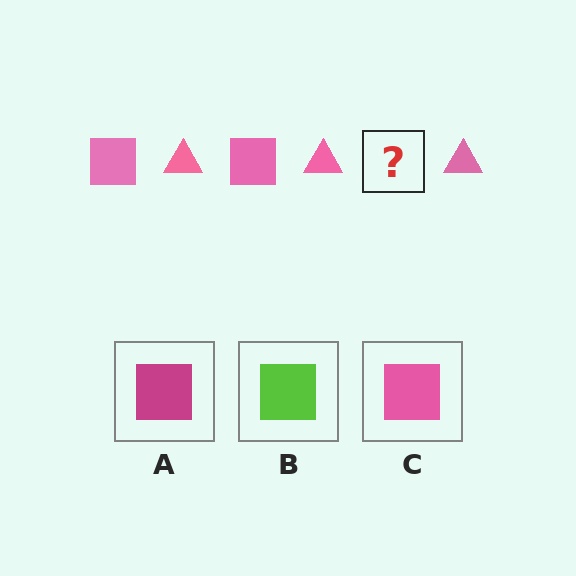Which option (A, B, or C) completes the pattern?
C.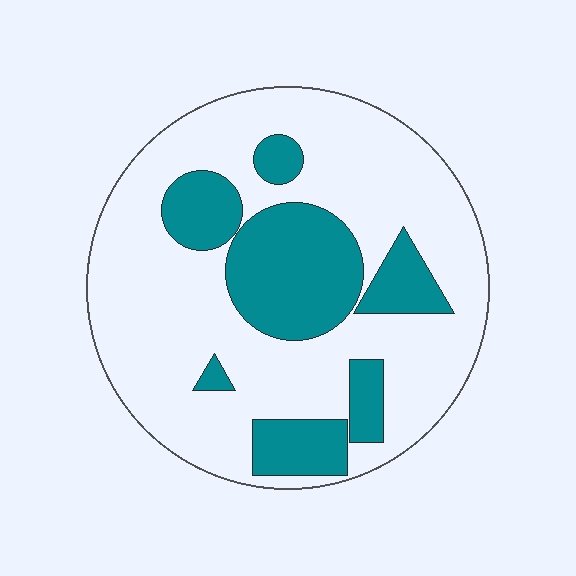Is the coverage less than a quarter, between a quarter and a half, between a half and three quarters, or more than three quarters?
Between a quarter and a half.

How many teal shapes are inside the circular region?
7.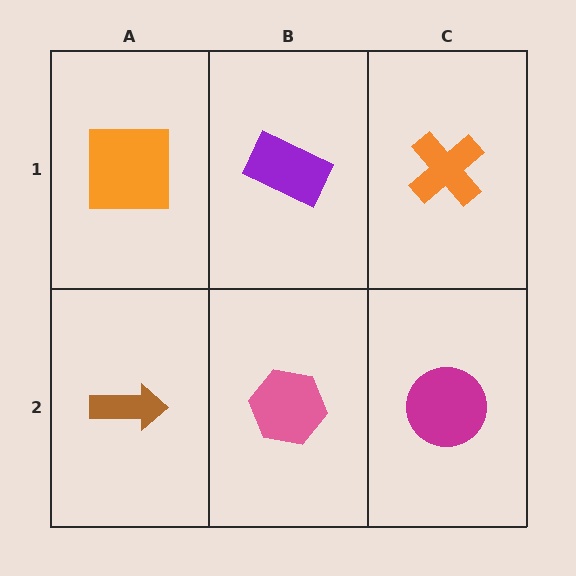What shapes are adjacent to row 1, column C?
A magenta circle (row 2, column C), a purple rectangle (row 1, column B).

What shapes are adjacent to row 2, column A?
An orange square (row 1, column A), a pink hexagon (row 2, column B).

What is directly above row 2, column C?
An orange cross.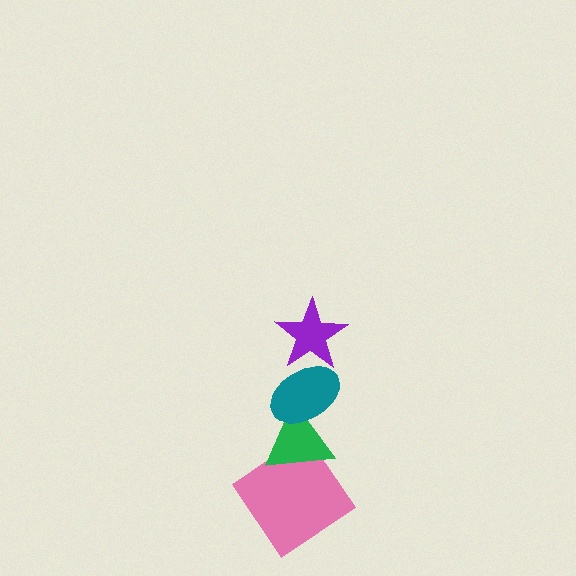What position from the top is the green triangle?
The green triangle is 3rd from the top.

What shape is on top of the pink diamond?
The green triangle is on top of the pink diamond.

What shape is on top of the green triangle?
The teal ellipse is on top of the green triangle.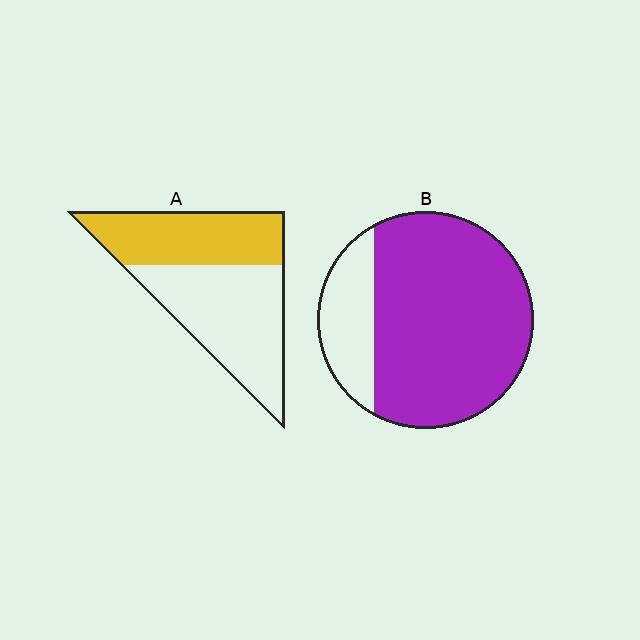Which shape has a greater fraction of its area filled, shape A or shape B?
Shape B.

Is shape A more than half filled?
No.